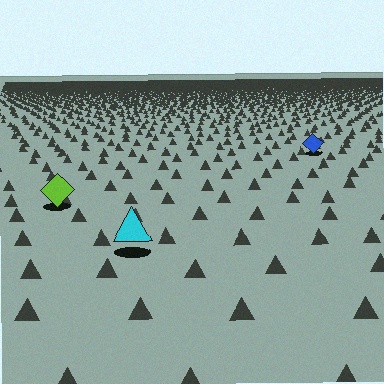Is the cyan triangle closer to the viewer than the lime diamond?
Yes. The cyan triangle is closer — you can tell from the texture gradient: the ground texture is coarser near it.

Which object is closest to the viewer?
The cyan triangle is closest. The texture marks near it are larger and more spread out.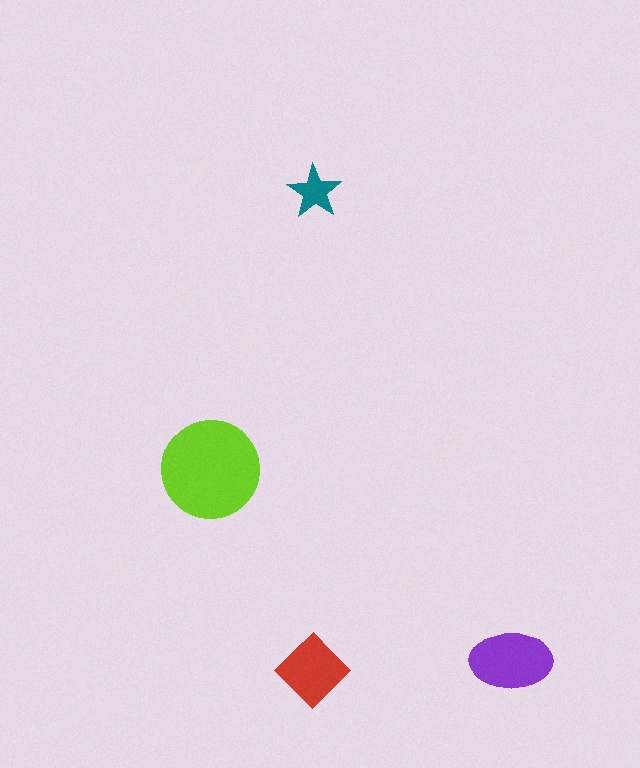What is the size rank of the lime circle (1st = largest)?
1st.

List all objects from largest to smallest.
The lime circle, the purple ellipse, the red diamond, the teal star.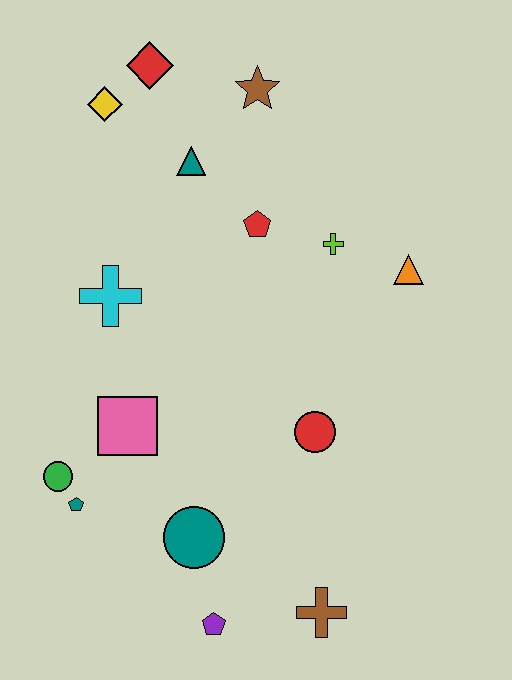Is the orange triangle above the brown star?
No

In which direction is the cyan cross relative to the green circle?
The cyan cross is above the green circle.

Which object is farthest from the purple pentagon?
The red diamond is farthest from the purple pentagon.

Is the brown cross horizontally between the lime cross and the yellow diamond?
Yes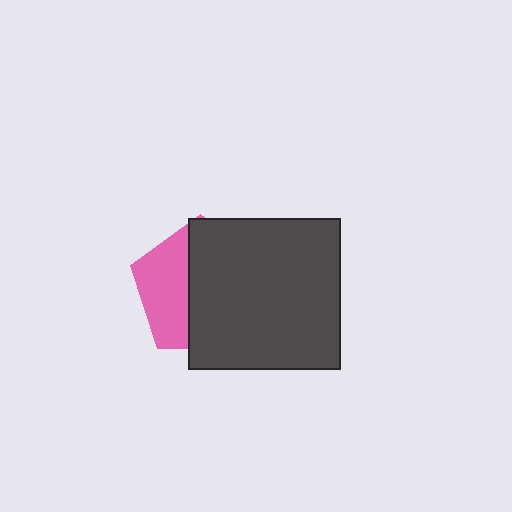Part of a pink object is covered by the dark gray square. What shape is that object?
It is a pentagon.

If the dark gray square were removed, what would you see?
You would see the complete pink pentagon.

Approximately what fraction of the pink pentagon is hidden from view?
Roughly 63% of the pink pentagon is hidden behind the dark gray square.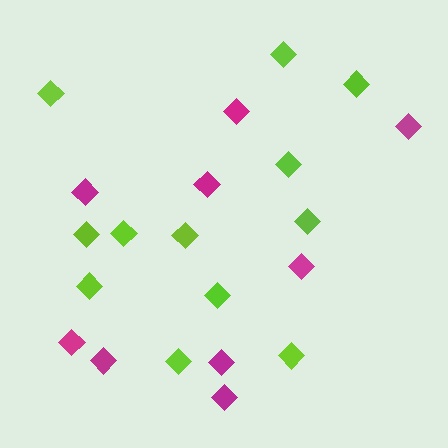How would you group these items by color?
There are 2 groups: one group of lime diamonds (12) and one group of magenta diamonds (9).